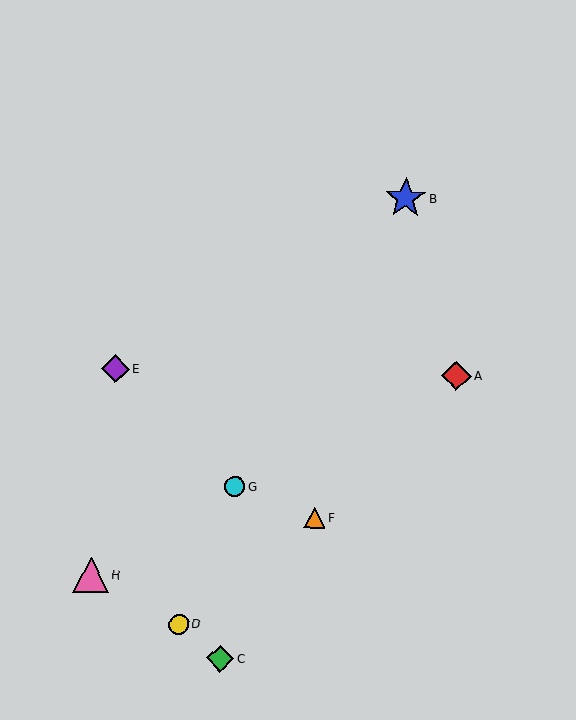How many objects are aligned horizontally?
2 objects (A, E) are aligned horizontally.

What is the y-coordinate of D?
Object D is at y≈624.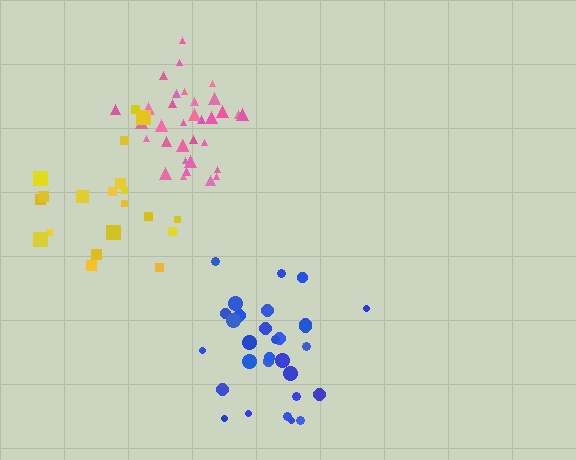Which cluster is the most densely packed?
Pink.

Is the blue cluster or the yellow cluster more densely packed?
Blue.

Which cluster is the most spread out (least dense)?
Yellow.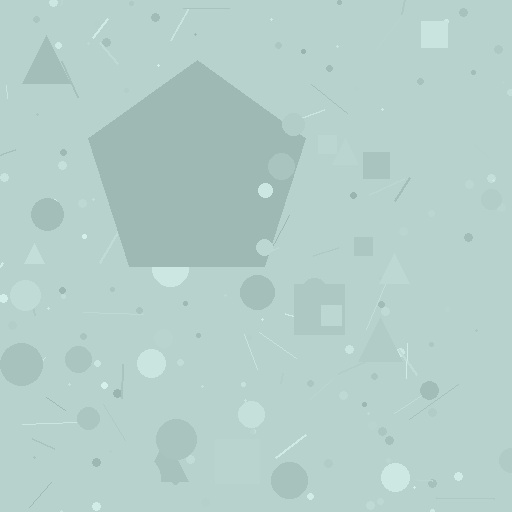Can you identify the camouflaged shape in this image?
The camouflaged shape is a pentagon.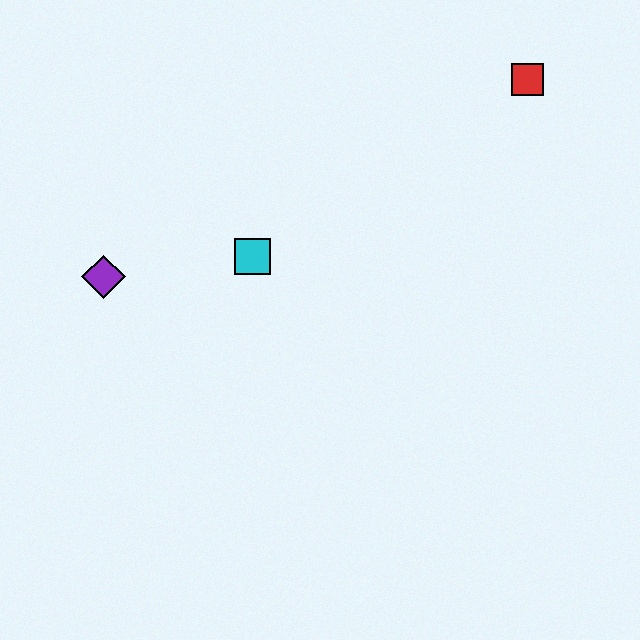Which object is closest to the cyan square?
The purple diamond is closest to the cyan square.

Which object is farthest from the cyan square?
The red square is farthest from the cyan square.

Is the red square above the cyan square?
Yes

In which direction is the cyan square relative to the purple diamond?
The cyan square is to the right of the purple diamond.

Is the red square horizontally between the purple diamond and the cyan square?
No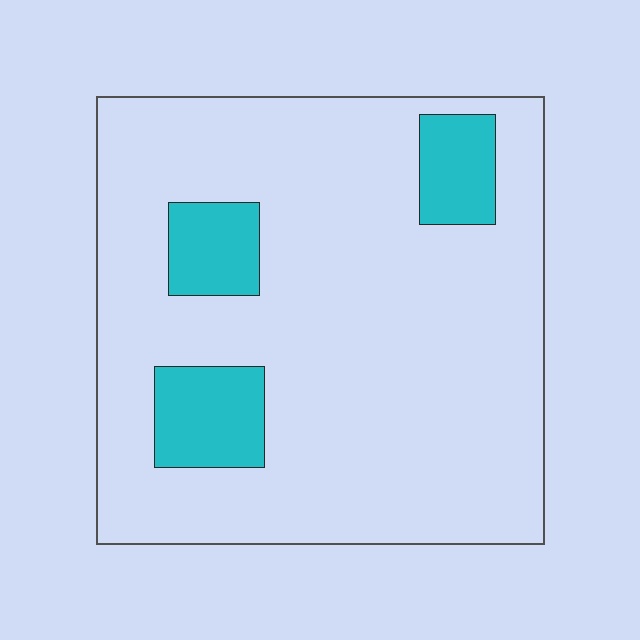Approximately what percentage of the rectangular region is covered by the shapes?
Approximately 15%.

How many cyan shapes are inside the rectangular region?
3.